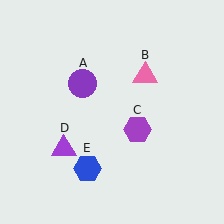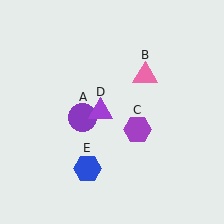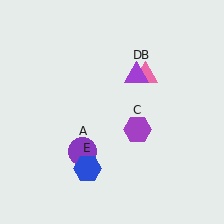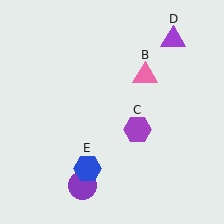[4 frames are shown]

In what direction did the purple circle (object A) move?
The purple circle (object A) moved down.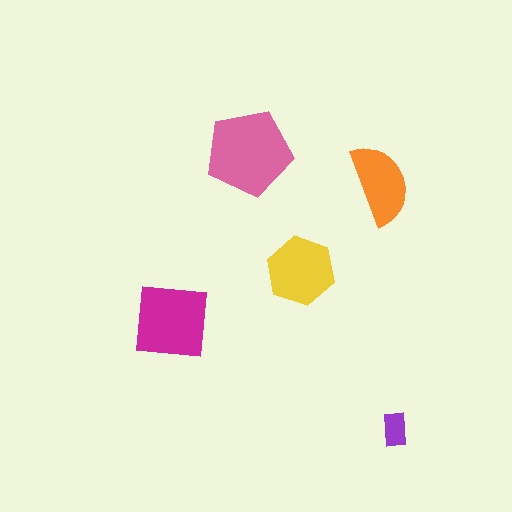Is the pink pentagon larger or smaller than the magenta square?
Larger.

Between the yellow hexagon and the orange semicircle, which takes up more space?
The yellow hexagon.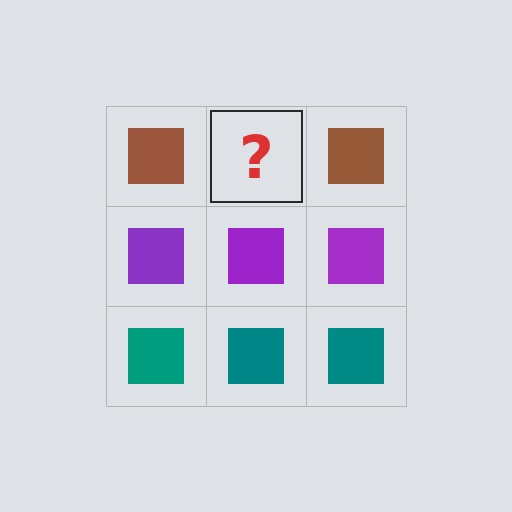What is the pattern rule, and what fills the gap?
The rule is that each row has a consistent color. The gap should be filled with a brown square.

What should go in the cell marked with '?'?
The missing cell should contain a brown square.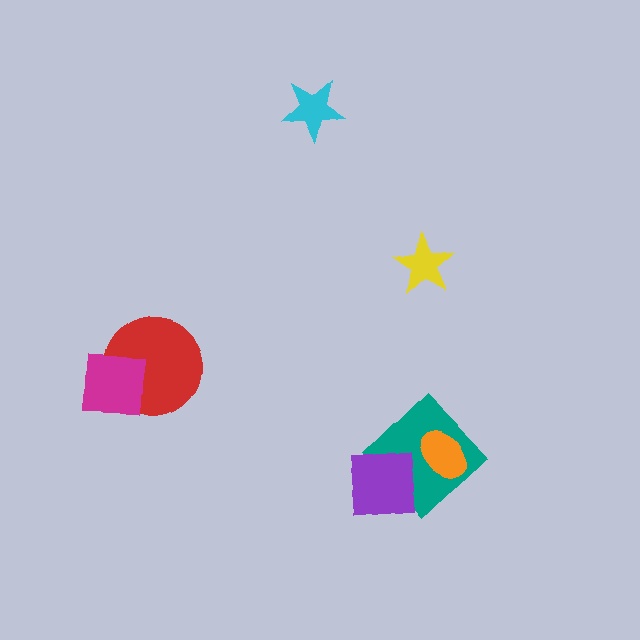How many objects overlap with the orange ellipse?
1 object overlaps with the orange ellipse.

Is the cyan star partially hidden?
No, no other shape covers it.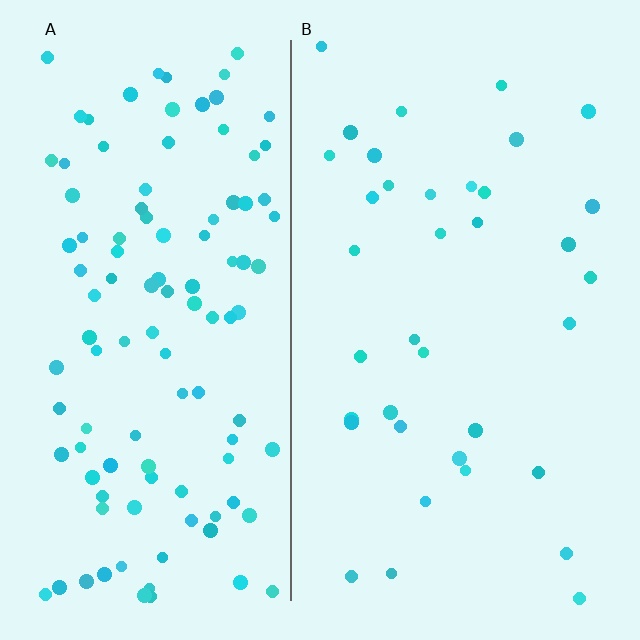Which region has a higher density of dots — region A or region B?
A (the left).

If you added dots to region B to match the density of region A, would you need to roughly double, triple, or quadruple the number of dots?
Approximately triple.